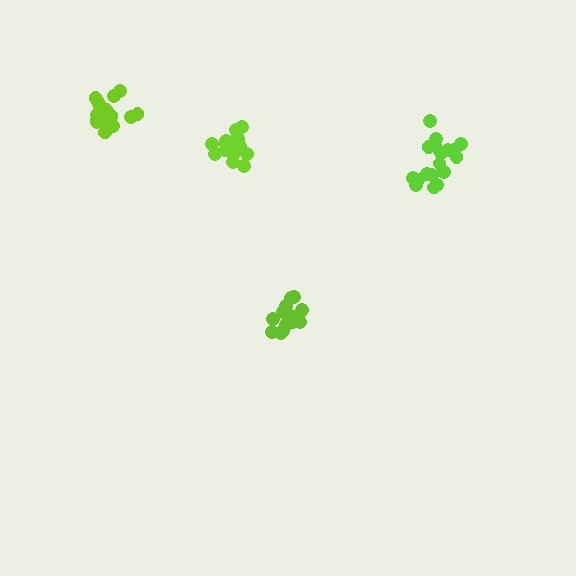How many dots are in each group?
Group 1: 18 dots, Group 2: 16 dots, Group 3: 18 dots, Group 4: 15 dots (67 total).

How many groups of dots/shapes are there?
There are 4 groups.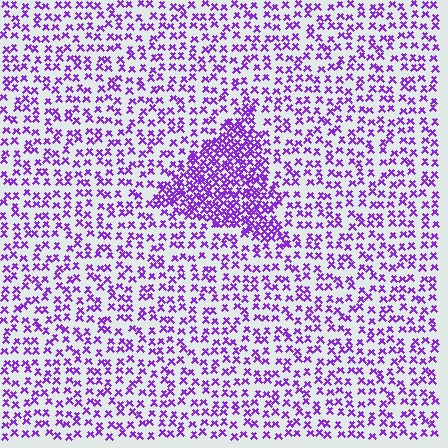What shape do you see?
I see a triangle.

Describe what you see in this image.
The image contains small purple elements arranged at two different densities. A triangle-shaped region is visible where the elements are more densely packed than the surrounding area.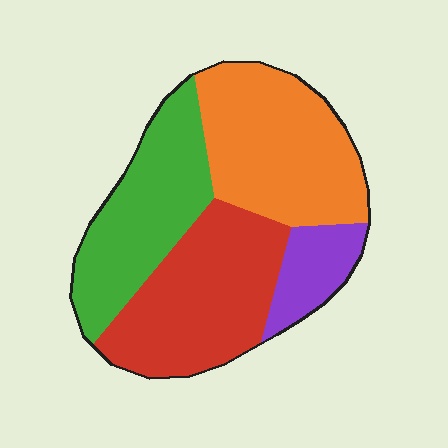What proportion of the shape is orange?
Orange covers roughly 30% of the shape.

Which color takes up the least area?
Purple, at roughly 10%.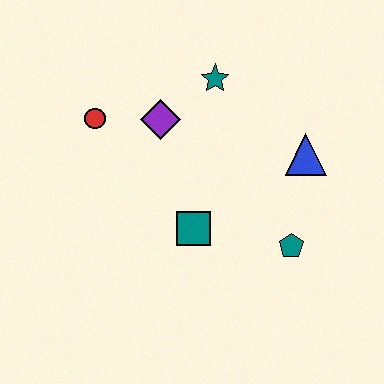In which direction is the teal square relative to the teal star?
The teal square is below the teal star.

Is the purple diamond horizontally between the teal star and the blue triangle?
No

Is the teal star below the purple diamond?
No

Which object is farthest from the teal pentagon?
The red circle is farthest from the teal pentagon.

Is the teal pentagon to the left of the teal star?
No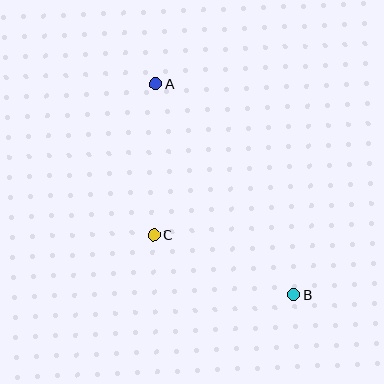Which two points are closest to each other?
Points A and C are closest to each other.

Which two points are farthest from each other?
Points A and B are farthest from each other.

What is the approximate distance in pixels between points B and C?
The distance between B and C is approximately 152 pixels.